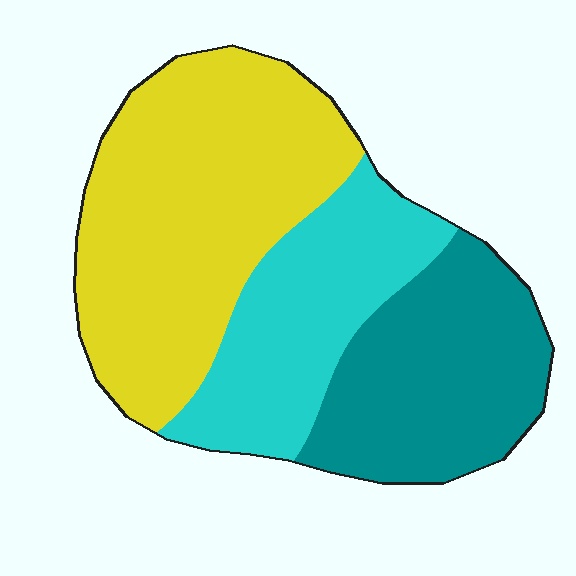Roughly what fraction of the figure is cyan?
Cyan covers about 25% of the figure.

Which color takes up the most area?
Yellow, at roughly 45%.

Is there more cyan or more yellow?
Yellow.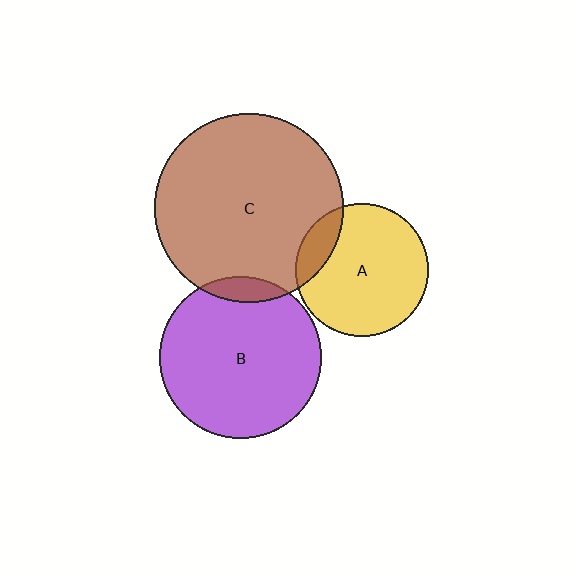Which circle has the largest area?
Circle C (brown).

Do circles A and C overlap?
Yes.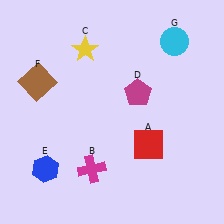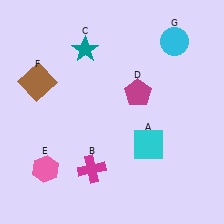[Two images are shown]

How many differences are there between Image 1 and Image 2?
There are 3 differences between the two images.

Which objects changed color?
A changed from red to cyan. C changed from yellow to teal. E changed from blue to pink.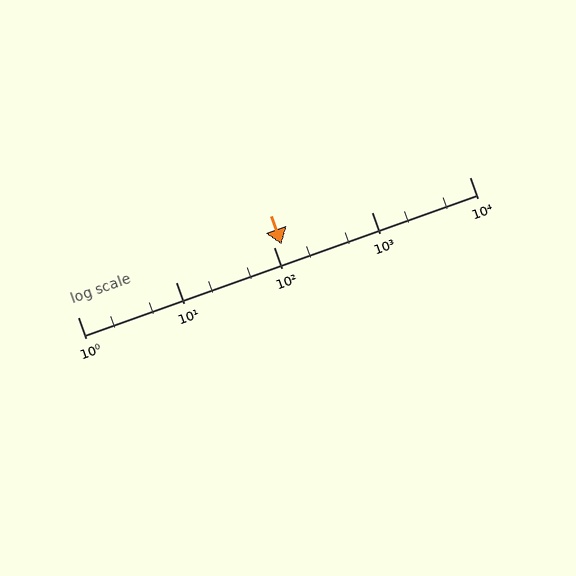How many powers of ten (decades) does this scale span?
The scale spans 4 decades, from 1 to 10000.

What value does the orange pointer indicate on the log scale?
The pointer indicates approximately 120.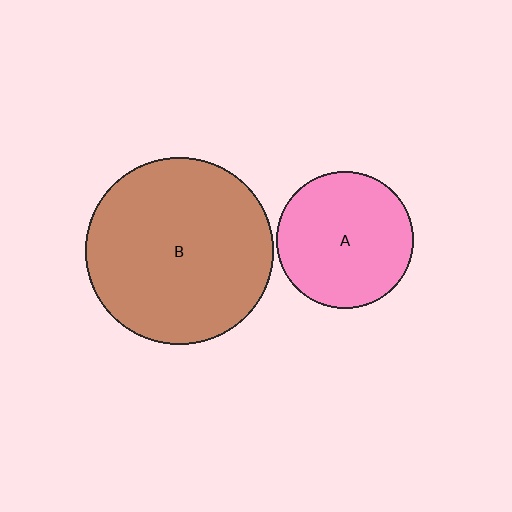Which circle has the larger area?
Circle B (brown).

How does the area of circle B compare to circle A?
Approximately 1.9 times.